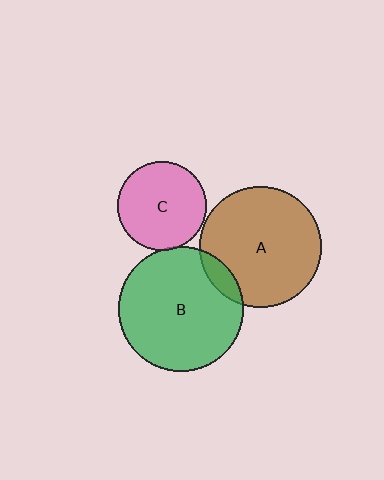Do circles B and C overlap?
Yes.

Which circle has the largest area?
Circle B (green).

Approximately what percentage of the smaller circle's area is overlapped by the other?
Approximately 5%.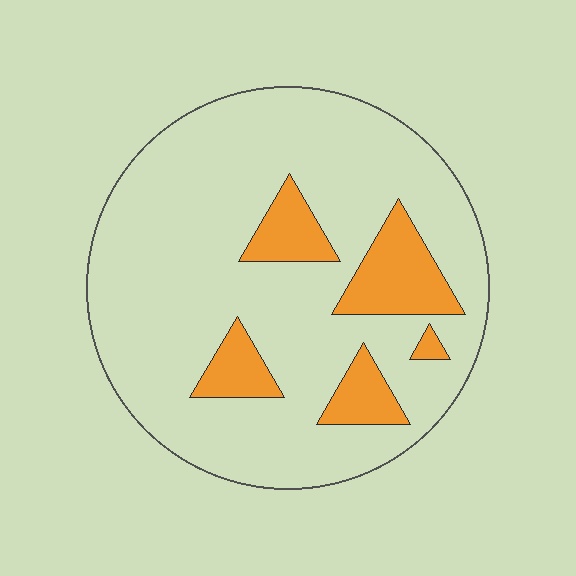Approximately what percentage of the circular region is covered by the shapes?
Approximately 15%.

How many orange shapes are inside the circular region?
5.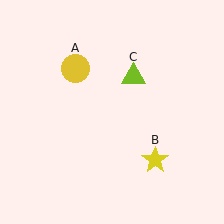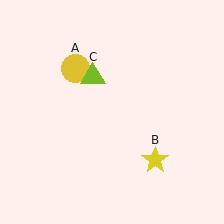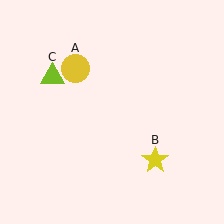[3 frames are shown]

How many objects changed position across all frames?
1 object changed position: lime triangle (object C).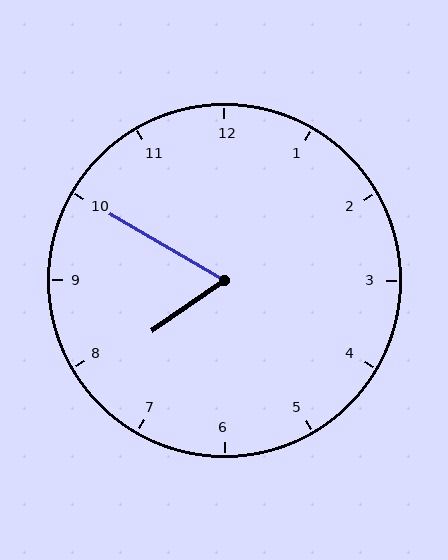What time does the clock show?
7:50.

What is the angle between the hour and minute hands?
Approximately 65 degrees.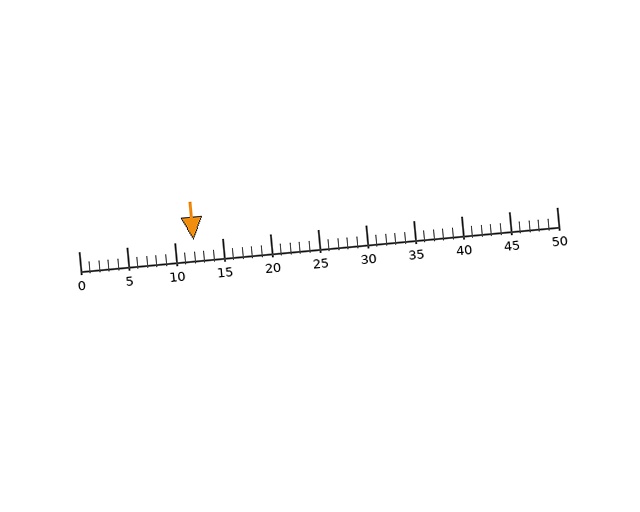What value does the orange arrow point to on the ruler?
The orange arrow points to approximately 12.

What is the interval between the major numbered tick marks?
The major tick marks are spaced 5 units apart.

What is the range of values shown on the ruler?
The ruler shows values from 0 to 50.